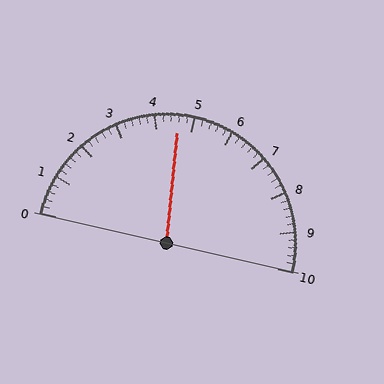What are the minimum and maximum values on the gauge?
The gauge ranges from 0 to 10.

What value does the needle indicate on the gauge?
The needle indicates approximately 4.6.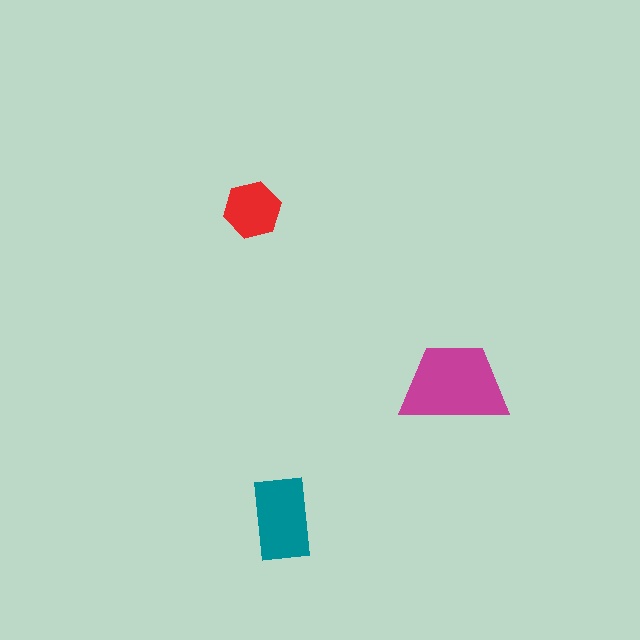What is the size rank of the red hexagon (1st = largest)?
3rd.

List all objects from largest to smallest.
The magenta trapezoid, the teal rectangle, the red hexagon.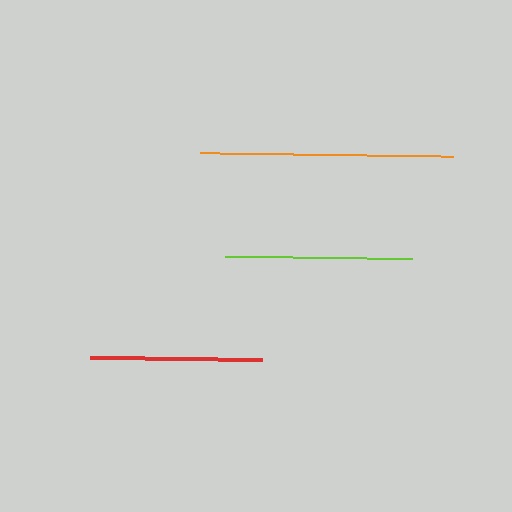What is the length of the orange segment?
The orange segment is approximately 253 pixels long.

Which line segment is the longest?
The orange line is the longest at approximately 253 pixels.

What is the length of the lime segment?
The lime segment is approximately 187 pixels long.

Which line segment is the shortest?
The red line is the shortest at approximately 172 pixels.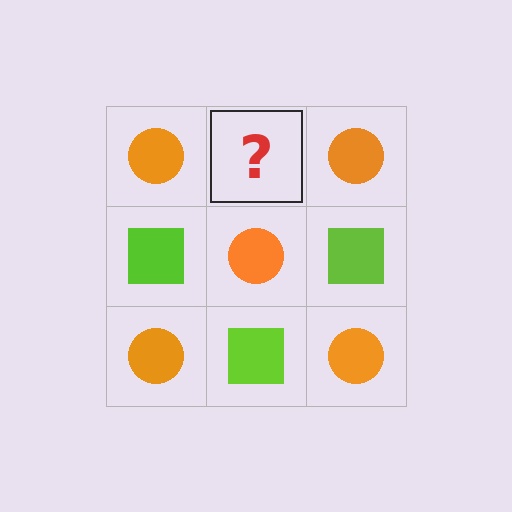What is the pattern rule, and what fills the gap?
The rule is that it alternates orange circle and lime square in a checkerboard pattern. The gap should be filled with a lime square.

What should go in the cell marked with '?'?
The missing cell should contain a lime square.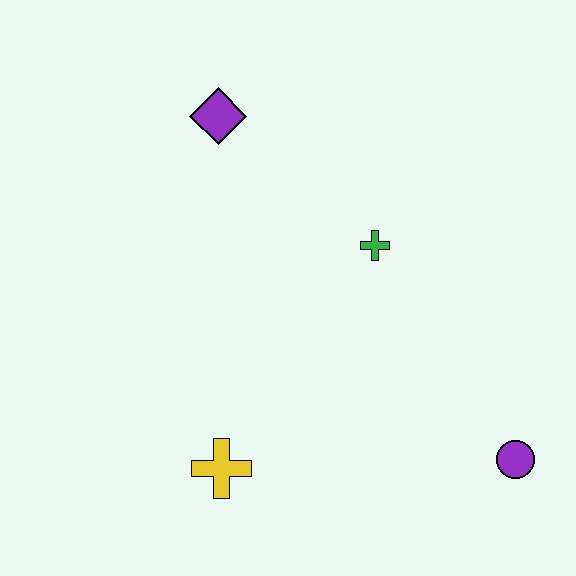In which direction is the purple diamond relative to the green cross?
The purple diamond is to the left of the green cross.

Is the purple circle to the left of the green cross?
No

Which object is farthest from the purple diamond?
The purple circle is farthest from the purple diamond.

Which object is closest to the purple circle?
The green cross is closest to the purple circle.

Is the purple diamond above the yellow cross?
Yes